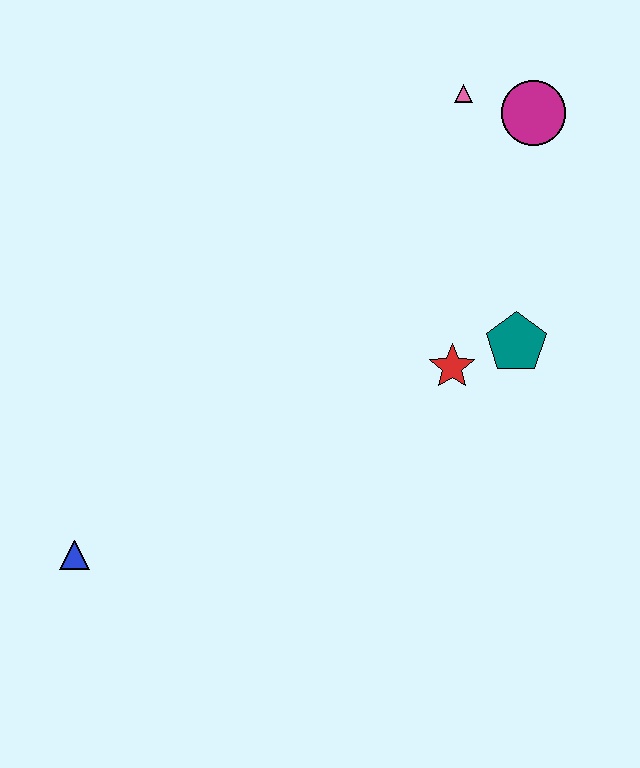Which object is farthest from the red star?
The blue triangle is farthest from the red star.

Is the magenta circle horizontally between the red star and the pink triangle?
No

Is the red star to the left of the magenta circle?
Yes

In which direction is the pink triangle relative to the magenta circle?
The pink triangle is to the left of the magenta circle.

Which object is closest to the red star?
The teal pentagon is closest to the red star.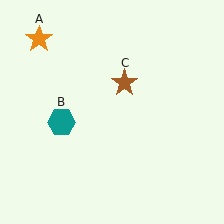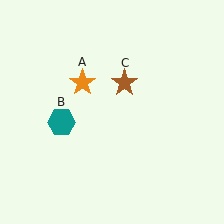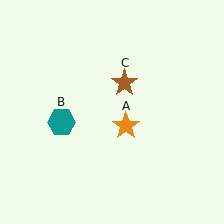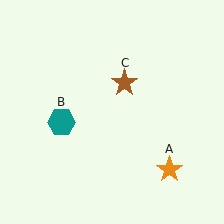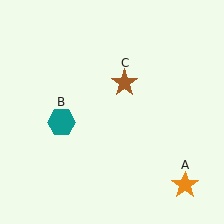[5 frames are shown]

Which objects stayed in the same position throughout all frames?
Teal hexagon (object B) and brown star (object C) remained stationary.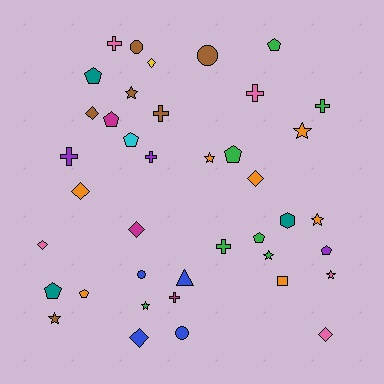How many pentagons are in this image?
There are 9 pentagons.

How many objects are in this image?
There are 40 objects.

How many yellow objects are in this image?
There is 1 yellow object.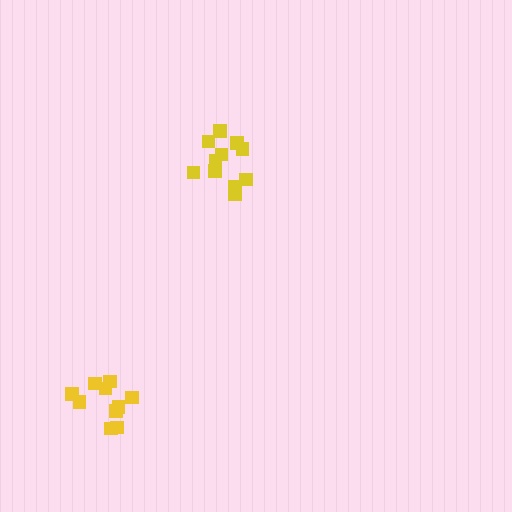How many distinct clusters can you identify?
There are 2 distinct clusters.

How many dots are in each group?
Group 1: 10 dots, Group 2: 11 dots (21 total).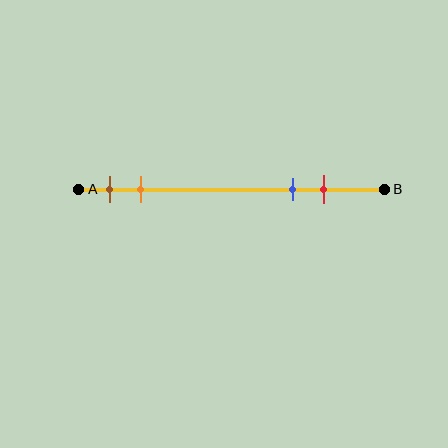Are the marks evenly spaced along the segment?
No, the marks are not evenly spaced.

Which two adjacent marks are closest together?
The brown and orange marks are the closest adjacent pair.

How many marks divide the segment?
There are 4 marks dividing the segment.